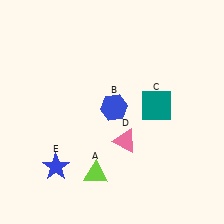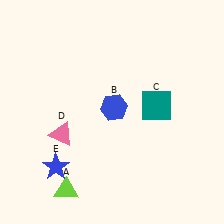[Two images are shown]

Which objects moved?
The objects that moved are: the lime triangle (A), the pink triangle (D).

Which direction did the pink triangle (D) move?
The pink triangle (D) moved left.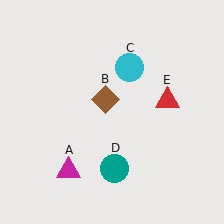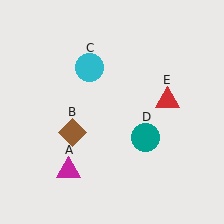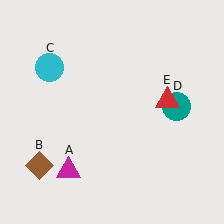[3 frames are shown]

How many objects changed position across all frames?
3 objects changed position: brown diamond (object B), cyan circle (object C), teal circle (object D).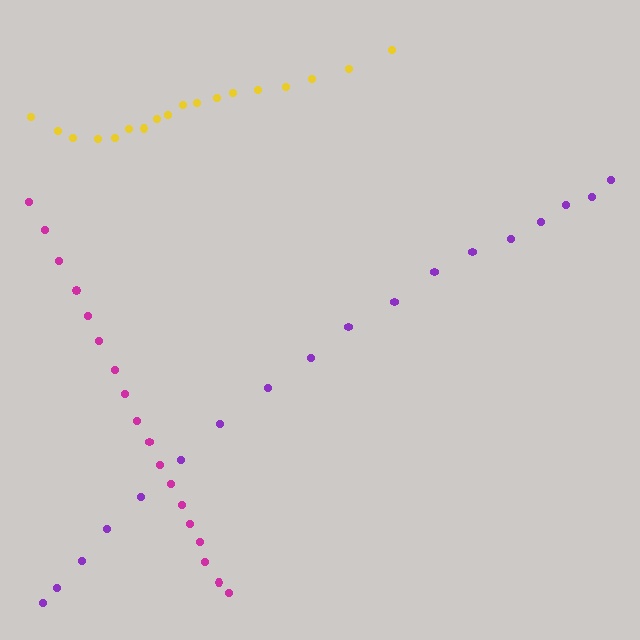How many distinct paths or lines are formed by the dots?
There are 3 distinct paths.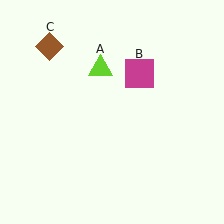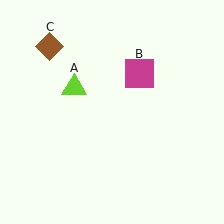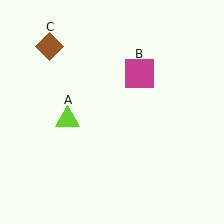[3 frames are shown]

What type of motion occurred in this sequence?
The lime triangle (object A) rotated counterclockwise around the center of the scene.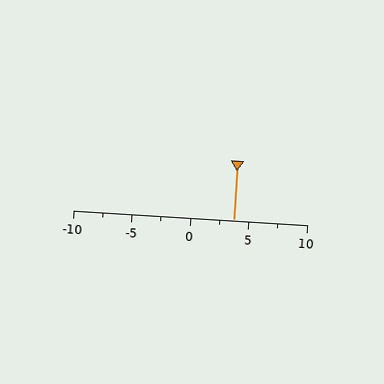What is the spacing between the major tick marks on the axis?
The major ticks are spaced 5 apart.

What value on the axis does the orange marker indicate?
The marker indicates approximately 3.8.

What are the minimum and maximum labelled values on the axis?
The axis runs from -10 to 10.